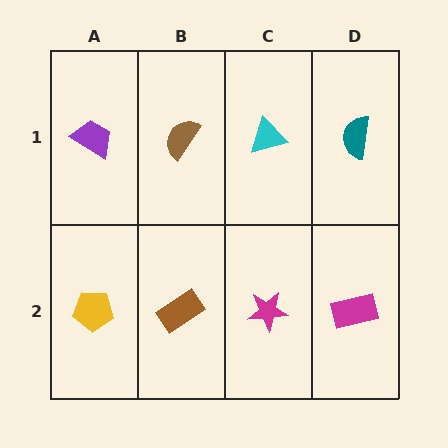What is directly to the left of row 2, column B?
A yellow pentagon.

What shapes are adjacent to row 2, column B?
A brown semicircle (row 1, column B), a yellow pentagon (row 2, column A), a magenta star (row 2, column C).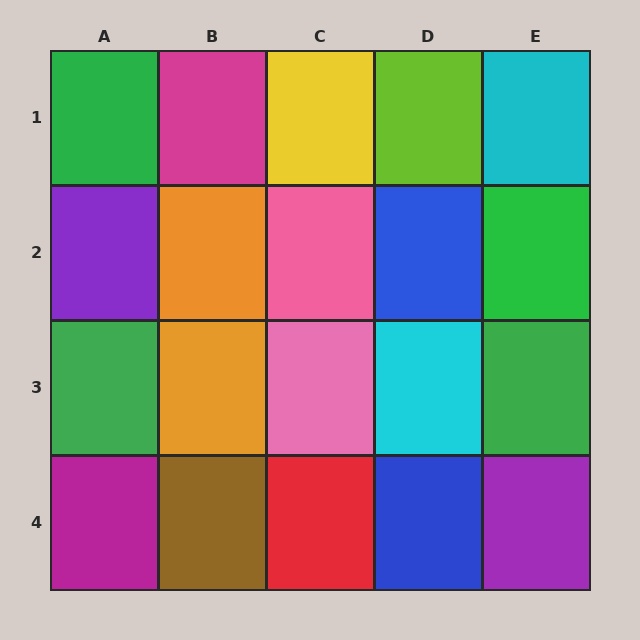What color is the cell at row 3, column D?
Cyan.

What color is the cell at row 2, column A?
Purple.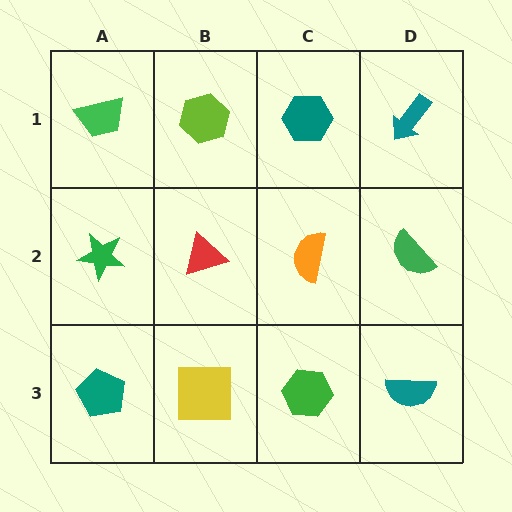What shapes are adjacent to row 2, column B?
A lime hexagon (row 1, column B), a yellow square (row 3, column B), a green star (row 2, column A), an orange semicircle (row 2, column C).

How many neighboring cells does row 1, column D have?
2.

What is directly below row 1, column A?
A green star.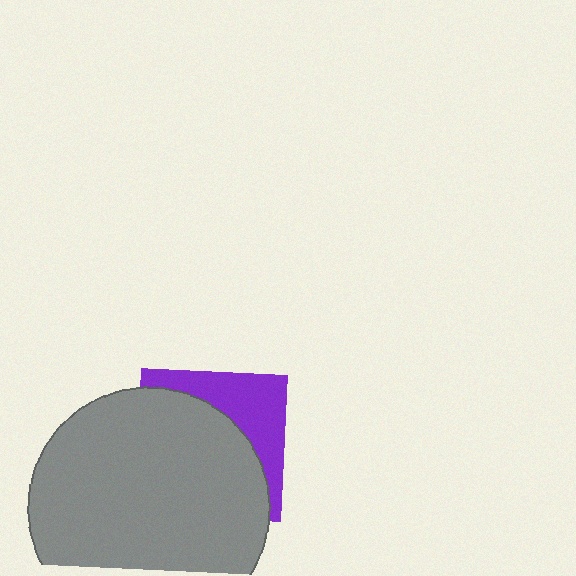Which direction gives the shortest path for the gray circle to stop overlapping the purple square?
Moving toward the lower-left gives the shortest separation.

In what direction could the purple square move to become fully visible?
The purple square could move toward the upper-right. That would shift it out from behind the gray circle entirely.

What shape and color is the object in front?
The object in front is a gray circle.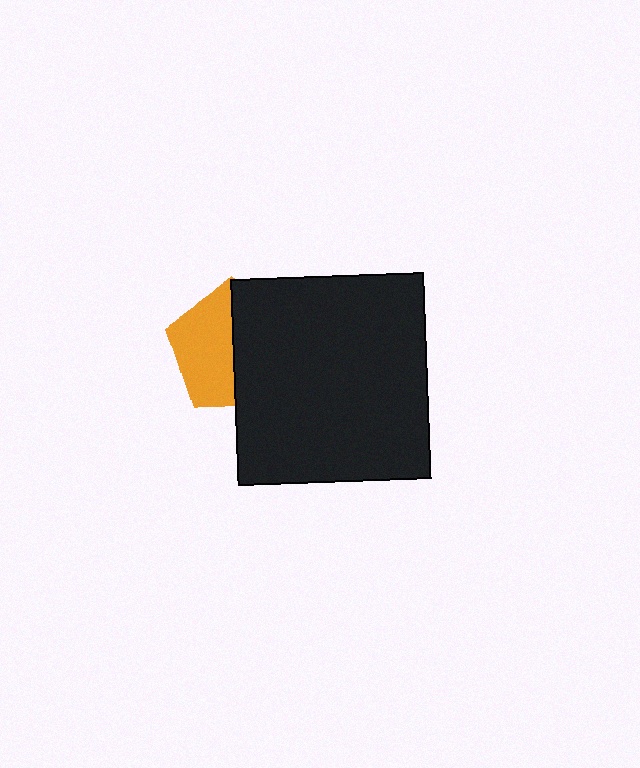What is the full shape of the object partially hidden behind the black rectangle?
The partially hidden object is an orange pentagon.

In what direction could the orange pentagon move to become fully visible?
The orange pentagon could move left. That would shift it out from behind the black rectangle entirely.